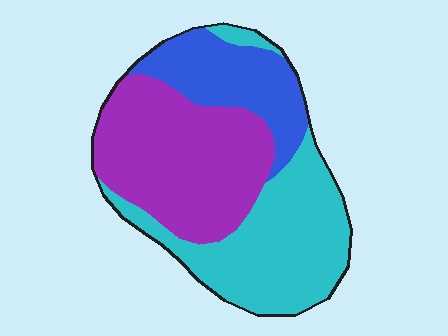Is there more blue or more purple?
Purple.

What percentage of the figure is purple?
Purple covers roughly 40% of the figure.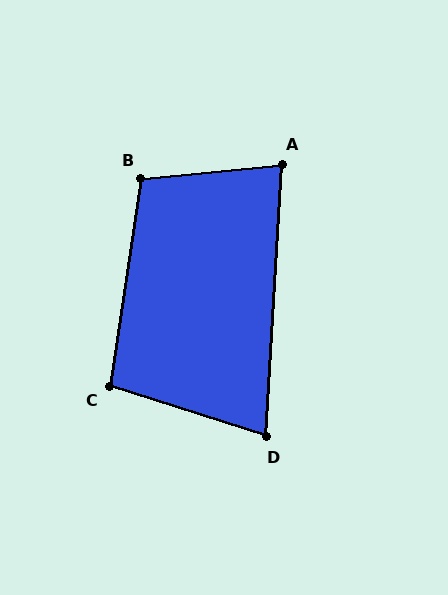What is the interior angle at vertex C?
Approximately 99 degrees (obtuse).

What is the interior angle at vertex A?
Approximately 81 degrees (acute).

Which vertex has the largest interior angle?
B, at approximately 104 degrees.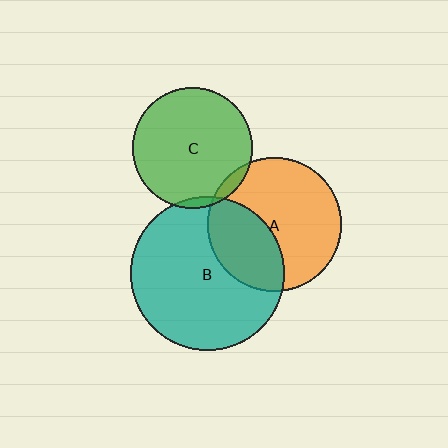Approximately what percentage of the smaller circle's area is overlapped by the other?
Approximately 5%.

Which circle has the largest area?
Circle B (teal).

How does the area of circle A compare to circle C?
Approximately 1.2 times.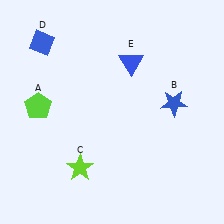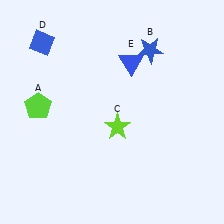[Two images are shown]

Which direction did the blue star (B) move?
The blue star (B) moved up.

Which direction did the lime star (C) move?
The lime star (C) moved up.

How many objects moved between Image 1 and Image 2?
2 objects moved between the two images.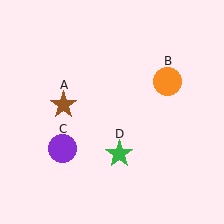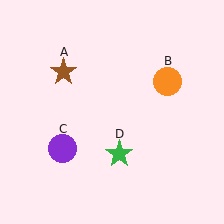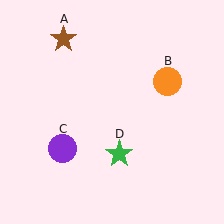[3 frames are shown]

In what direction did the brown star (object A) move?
The brown star (object A) moved up.